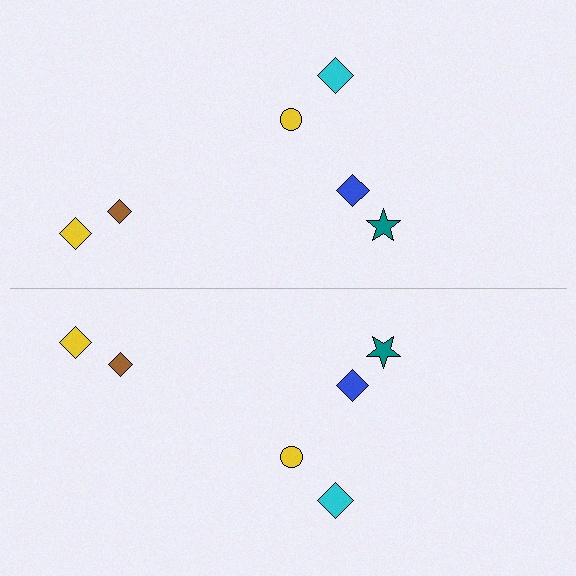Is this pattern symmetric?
Yes, this pattern has bilateral (reflection) symmetry.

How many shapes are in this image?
There are 12 shapes in this image.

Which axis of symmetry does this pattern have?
The pattern has a horizontal axis of symmetry running through the center of the image.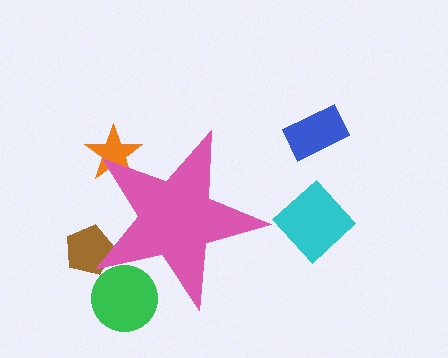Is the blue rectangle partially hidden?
No, the blue rectangle is fully visible.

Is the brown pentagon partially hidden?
Yes, the brown pentagon is partially hidden behind the pink star.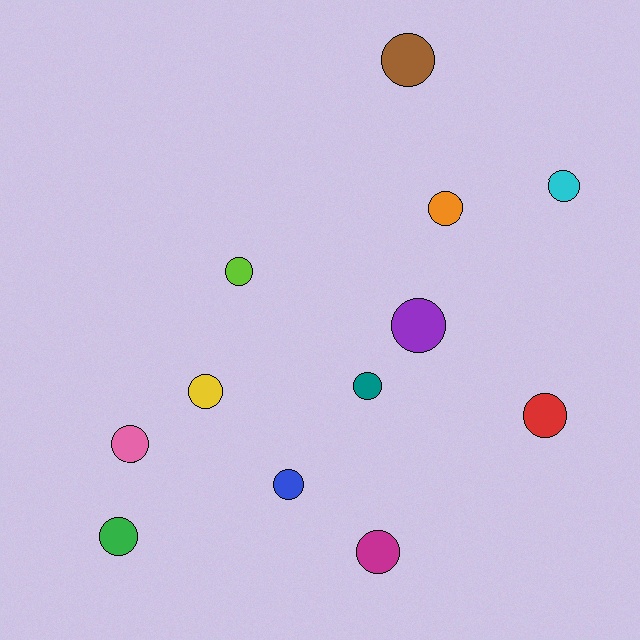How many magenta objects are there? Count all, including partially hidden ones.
There is 1 magenta object.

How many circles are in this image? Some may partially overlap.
There are 12 circles.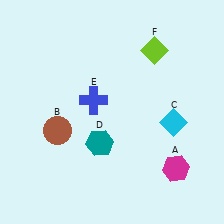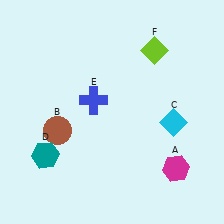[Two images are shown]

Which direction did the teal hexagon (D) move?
The teal hexagon (D) moved left.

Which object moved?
The teal hexagon (D) moved left.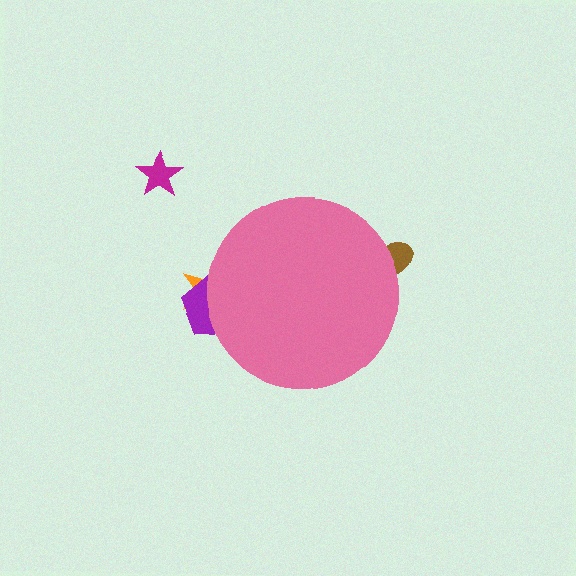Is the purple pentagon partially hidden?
Yes, the purple pentagon is partially hidden behind the pink circle.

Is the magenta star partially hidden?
No, the magenta star is fully visible.